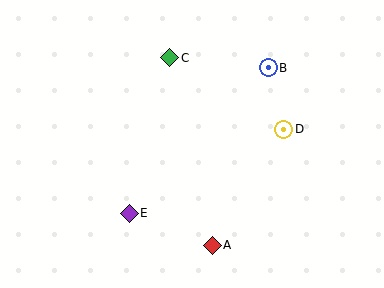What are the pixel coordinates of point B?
Point B is at (268, 68).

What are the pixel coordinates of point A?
Point A is at (212, 245).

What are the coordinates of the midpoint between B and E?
The midpoint between B and E is at (199, 140).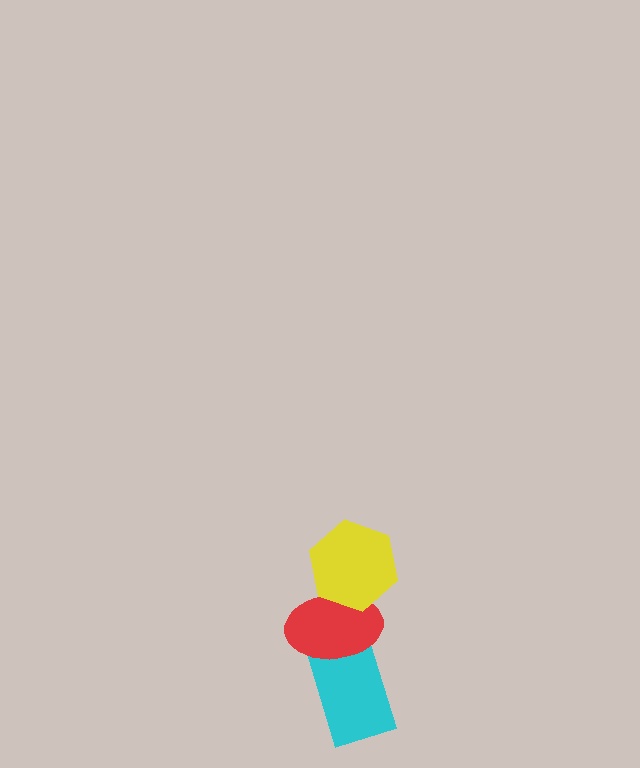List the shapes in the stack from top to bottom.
From top to bottom: the yellow hexagon, the red ellipse, the cyan rectangle.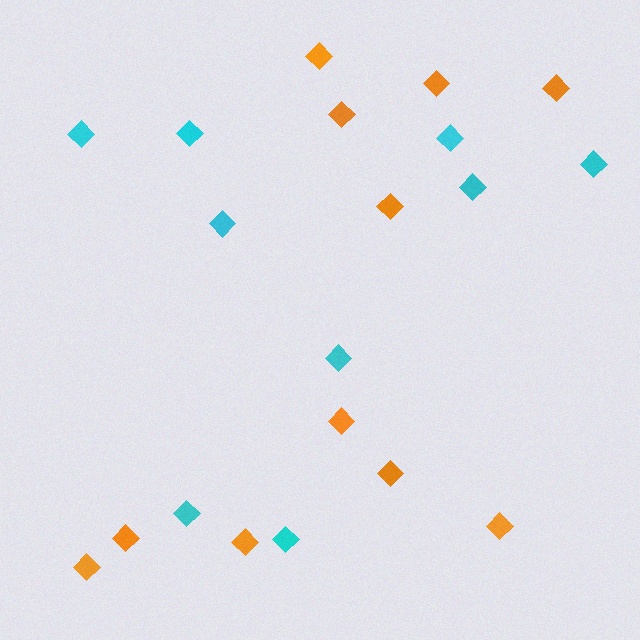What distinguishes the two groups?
There are 2 groups: one group of cyan diamonds (9) and one group of orange diamonds (11).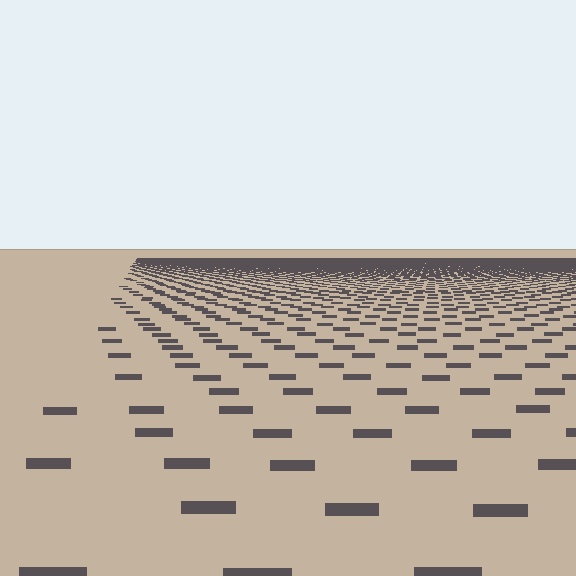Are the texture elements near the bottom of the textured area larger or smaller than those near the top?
Larger. Near the bottom, elements are closer to the viewer and appear at a bigger on-screen size.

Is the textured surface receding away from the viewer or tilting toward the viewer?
The surface is receding away from the viewer. Texture elements get smaller and denser toward the top.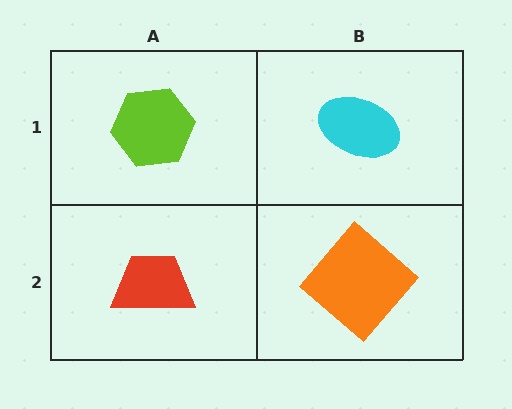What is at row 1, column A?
A lime hexagon.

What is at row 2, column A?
A red trapezoid.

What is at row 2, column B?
An orange diamond.